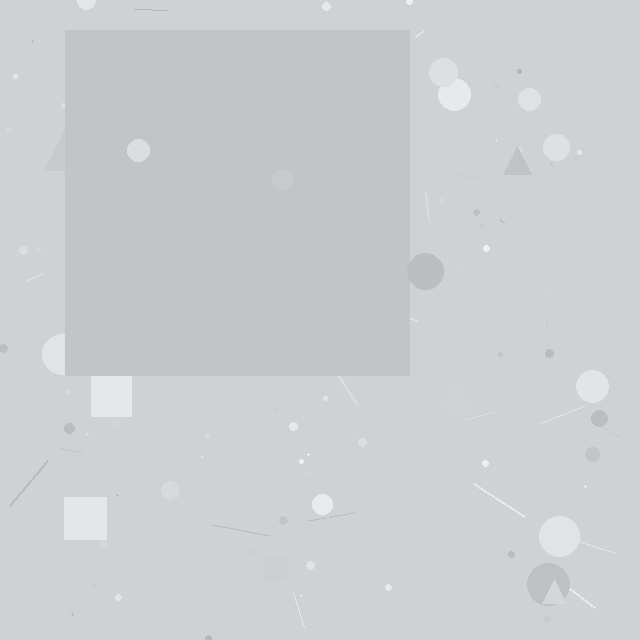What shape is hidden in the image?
A square is hidden in the image.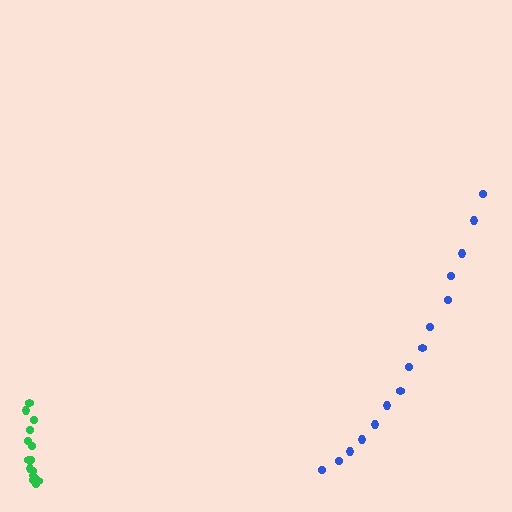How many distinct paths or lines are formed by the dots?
There are 2 distinct paths.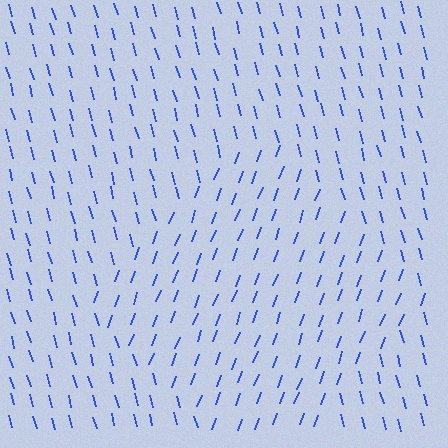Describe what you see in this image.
The image is filled with small blue line segments. A diamond region in the image has lines oriented differently from the surrounding lines, creating a visible texture boundary.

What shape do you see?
I see a diamond.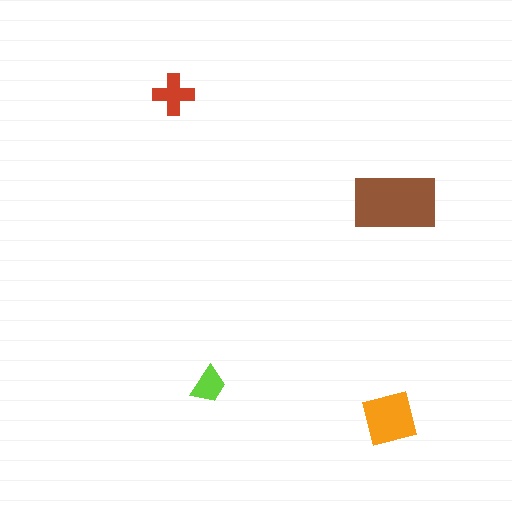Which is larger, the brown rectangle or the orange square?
The brown rectangle.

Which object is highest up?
The red cross is topmost.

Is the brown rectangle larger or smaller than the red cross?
Larger.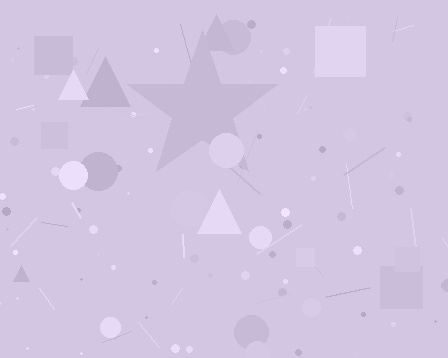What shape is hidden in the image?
A star is hidden in the image.